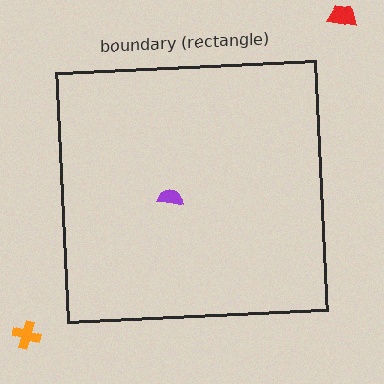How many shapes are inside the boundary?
1 inside, 2 outside.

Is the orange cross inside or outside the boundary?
Outside.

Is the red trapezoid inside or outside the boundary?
Outside.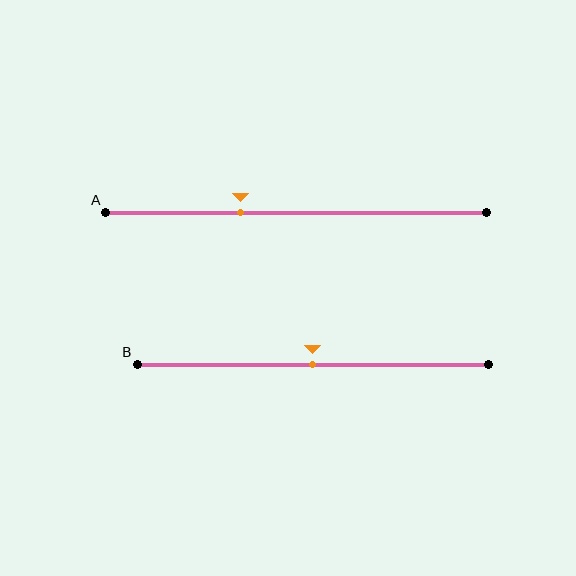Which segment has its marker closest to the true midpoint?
Segment B has its marker closest to the true midpoint.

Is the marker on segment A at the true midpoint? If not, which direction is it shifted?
No, the marker on segment A is shifted to the left by about 15% of the segment length.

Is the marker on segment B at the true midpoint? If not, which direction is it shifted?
Yes, the marker on segment B is at the true midpoint.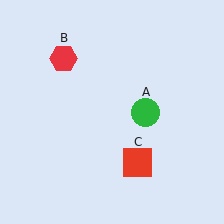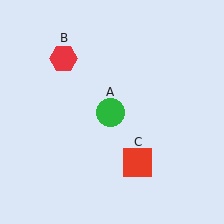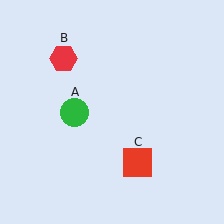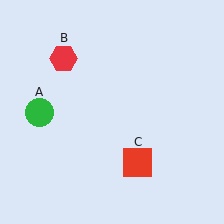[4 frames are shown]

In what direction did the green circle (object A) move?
The green circle (object A) moved left.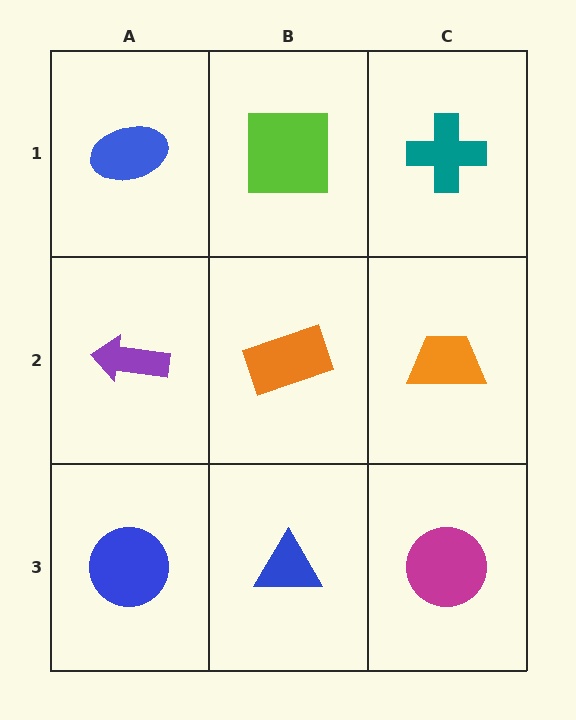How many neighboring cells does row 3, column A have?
2.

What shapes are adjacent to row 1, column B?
An orange rectangle (row 2, column B), a blue ellipse (row 1, column A), a teal cross (row 1, column C).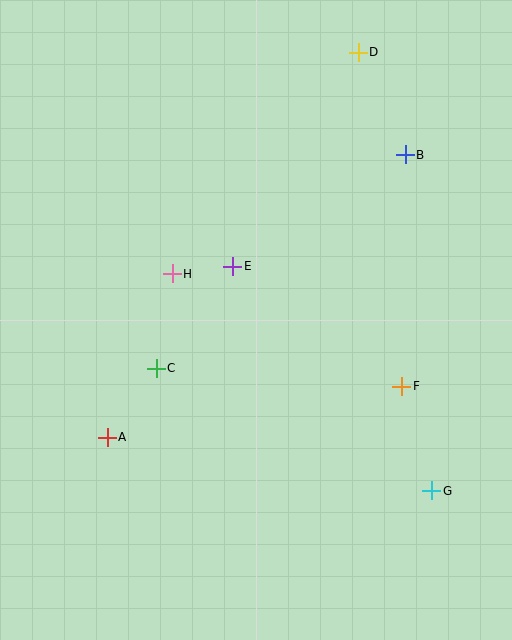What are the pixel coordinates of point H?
Point H is at (172, 274).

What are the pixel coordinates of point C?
Point C is at (156, 368).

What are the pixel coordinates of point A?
Point A is at (107, 437).